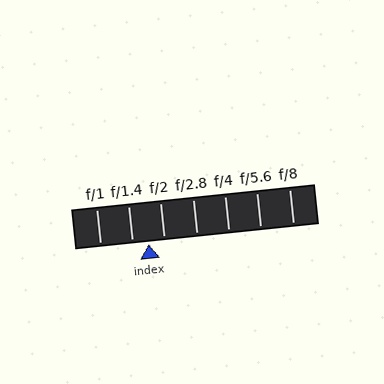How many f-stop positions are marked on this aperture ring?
There are 7 f-stop positions marked.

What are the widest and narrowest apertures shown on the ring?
The widest aperture shown is f/1 and the narrowest is f/8.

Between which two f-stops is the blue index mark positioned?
The index mark is between f/1.4 and f/2.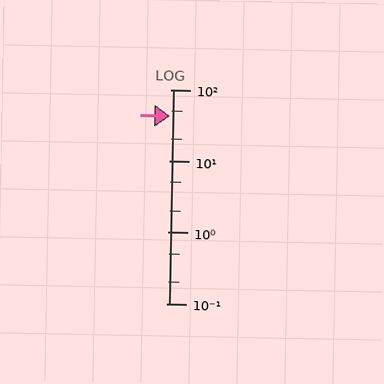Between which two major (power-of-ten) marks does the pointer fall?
The pointer is between 10 and 100.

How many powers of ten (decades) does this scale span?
The scale spans 3 decades, from 0.1 to 100.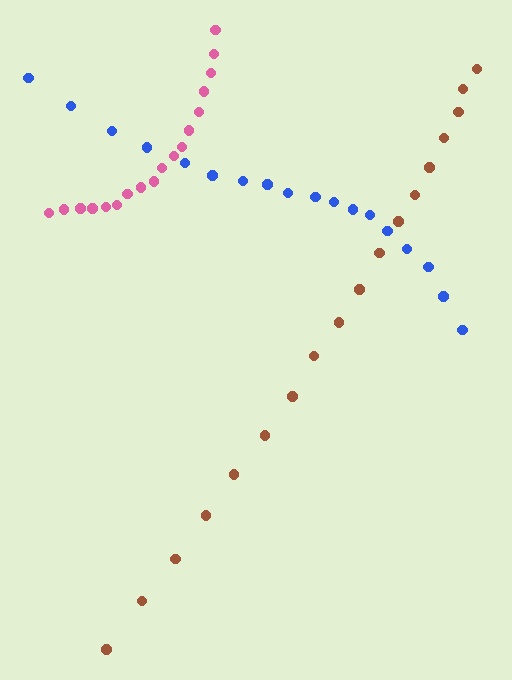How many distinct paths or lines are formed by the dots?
There are 3 distinct paths.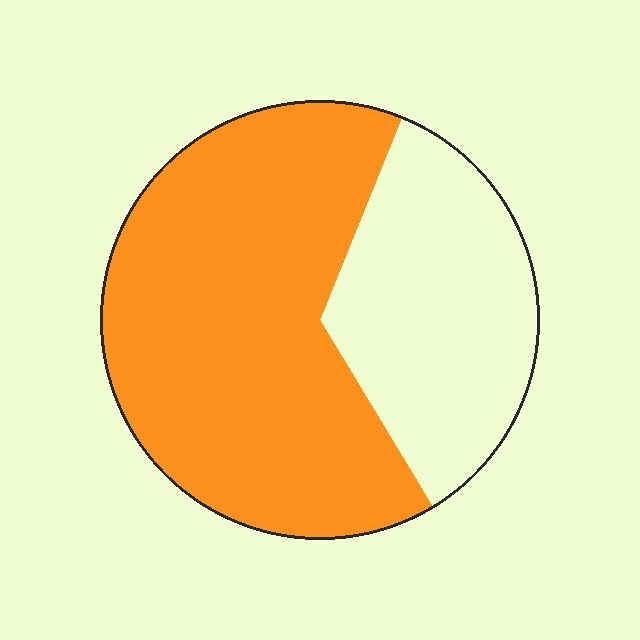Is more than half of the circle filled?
Yes.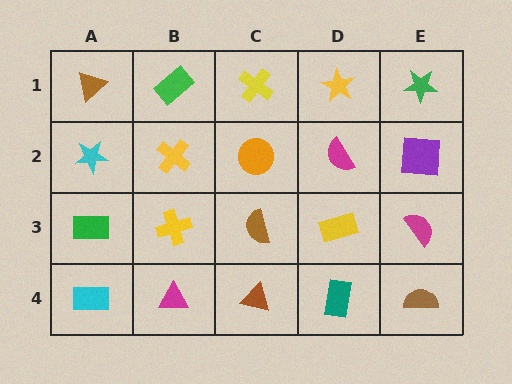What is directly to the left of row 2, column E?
A magenta semicircle.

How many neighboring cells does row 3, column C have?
4.